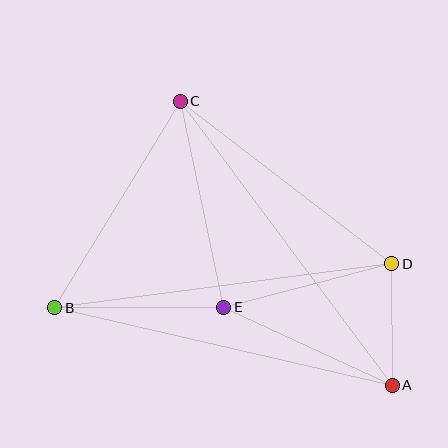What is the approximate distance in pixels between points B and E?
The distance between B and E is approximately 169 pixels.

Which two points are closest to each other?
Points A and D are closest to each other.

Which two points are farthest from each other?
Points A and C are farthest from each other.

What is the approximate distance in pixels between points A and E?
The distance between A and E is approximately 186 pixels.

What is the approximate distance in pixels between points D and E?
The distance between D and E is approximately 174 pixels.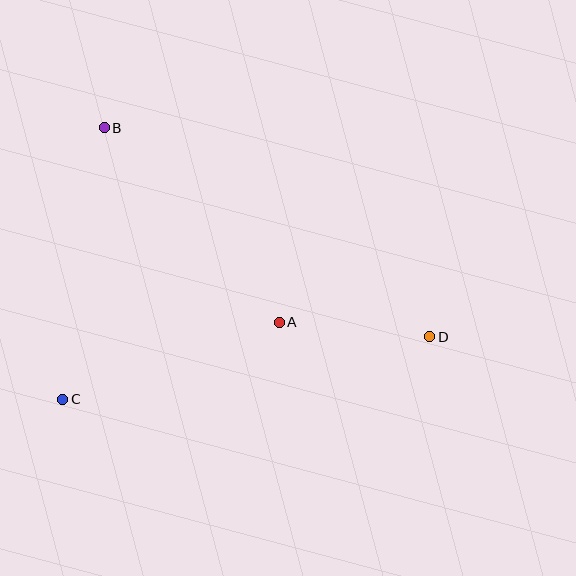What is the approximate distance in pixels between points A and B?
The distance between A and B is approximately 261 pixels.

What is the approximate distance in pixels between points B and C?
The distance between B and C is approximately 275 pixels.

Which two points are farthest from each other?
Points B and D are farthest from each other.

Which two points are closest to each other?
Points A and D are closest to each other.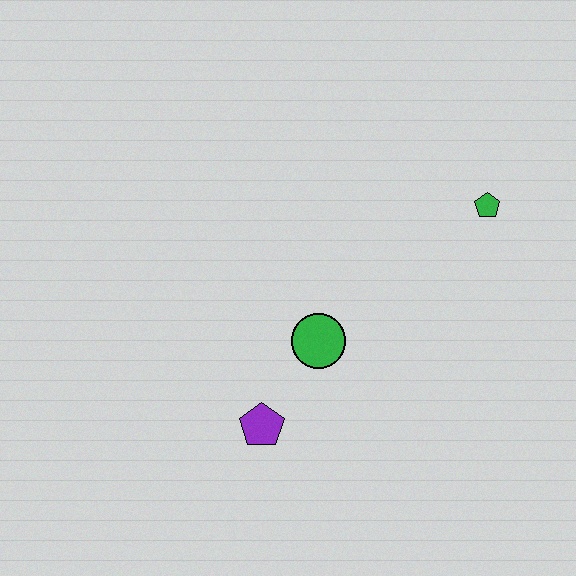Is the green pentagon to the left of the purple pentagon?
No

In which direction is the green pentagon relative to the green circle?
The green pentagon is to the right of the green circle.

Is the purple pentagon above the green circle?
No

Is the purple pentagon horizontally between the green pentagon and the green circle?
No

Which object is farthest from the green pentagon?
The purple pentagon is farthest from the green pentagon.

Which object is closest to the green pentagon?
The green circle is closest to the green pentagon.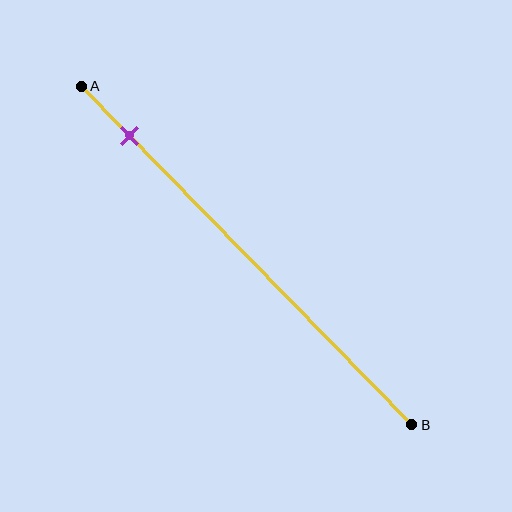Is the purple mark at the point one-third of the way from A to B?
No, the mark is at about 15% from A, not at the 33% one-third point.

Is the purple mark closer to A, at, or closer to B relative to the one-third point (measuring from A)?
The purple mark is closer to point A than the one-third point of segment AB.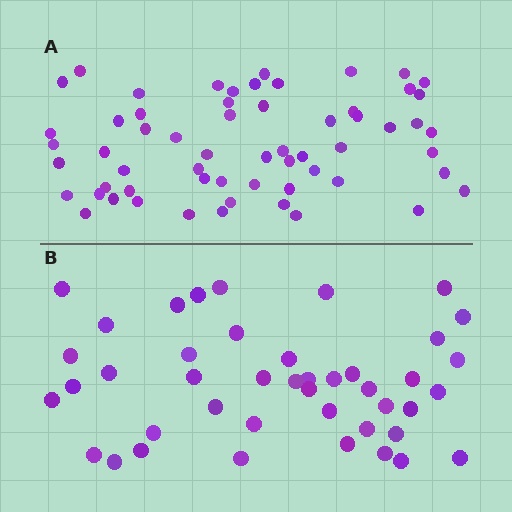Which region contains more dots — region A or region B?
Region A (the top region) has more dots.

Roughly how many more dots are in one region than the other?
Region A has approximately 15 more dots than region B.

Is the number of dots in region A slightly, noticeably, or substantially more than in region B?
Region A has noticeably more, but not dramatically so. The ratio is roughly 1.4 to 1.